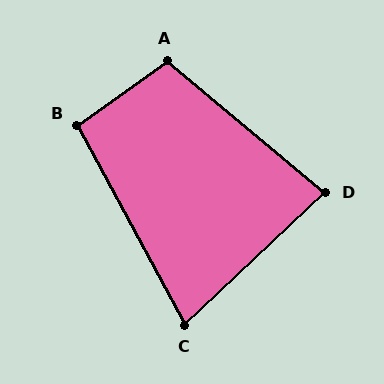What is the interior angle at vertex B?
Approximately 97 degrees (obtuse).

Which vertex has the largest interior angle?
A, at approximately 105 degrees.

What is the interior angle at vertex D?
Approximately 83 degrees (acute).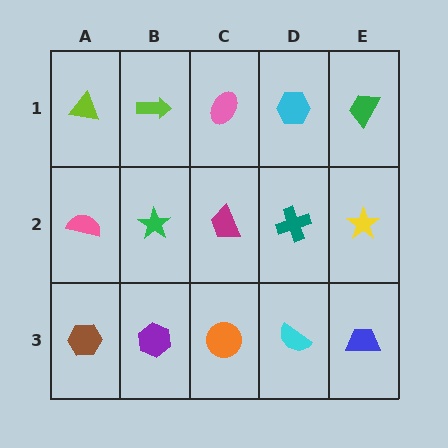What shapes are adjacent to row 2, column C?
A pink ellipse (row 1, column C), an orange circle (row 3, column C), a green star (row 2, column B), a teal cross (row 2, column D).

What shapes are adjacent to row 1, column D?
A teal cross (row 2, column D), a pink ellipse (row 1, column C), a green trapezoid (row 1, column E).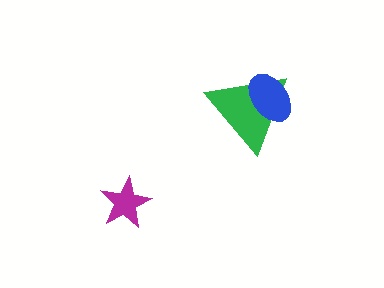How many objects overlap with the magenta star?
0 objects overlap with the magenta star.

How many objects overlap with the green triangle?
1 object overlaps with the green triangle.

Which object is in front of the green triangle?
The blue ellipse is in front of the green triangle.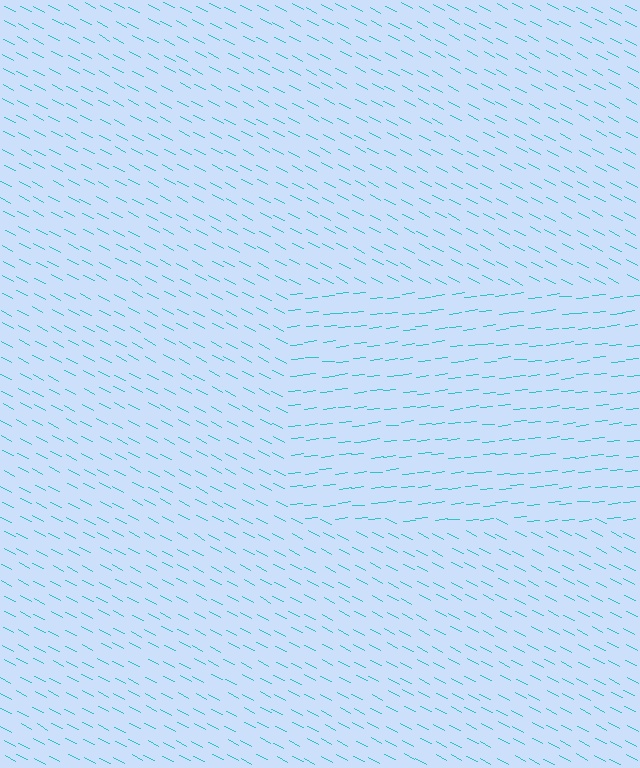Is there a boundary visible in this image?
Yes, there is a texture boundary formed by a change in line orientation.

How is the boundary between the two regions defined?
The boundary is defined purely by a change in line orientation (approximately 34 degrees difference). All lines are the same color and thickness.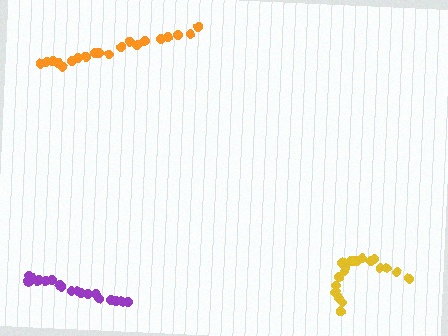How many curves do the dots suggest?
There are 3 distinct paths.